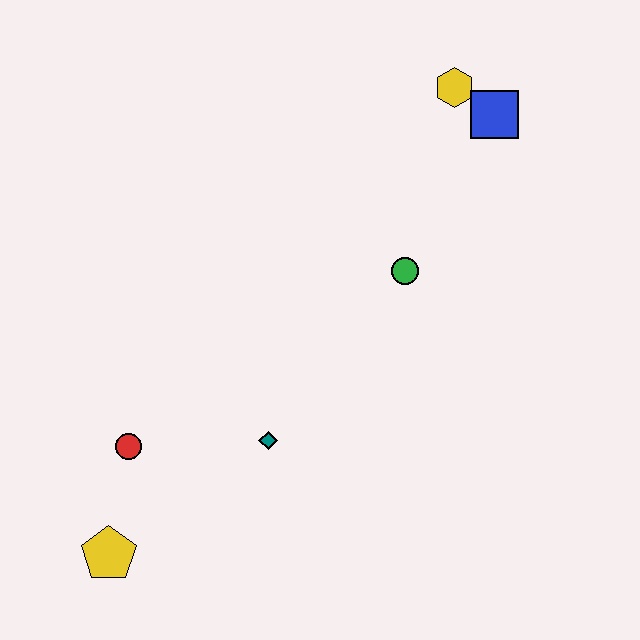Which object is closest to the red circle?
The yellow pentagon is closest to the red circle.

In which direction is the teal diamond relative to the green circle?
The teal diamond is below the green circle.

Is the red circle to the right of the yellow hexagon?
No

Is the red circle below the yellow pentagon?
No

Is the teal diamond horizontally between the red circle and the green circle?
Yes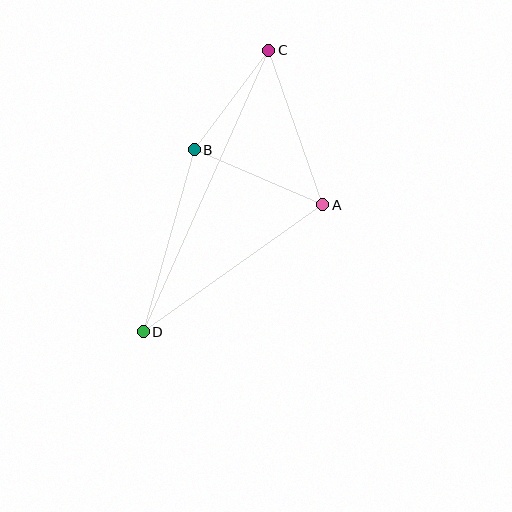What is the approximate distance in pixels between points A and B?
The distance between A and B is approximately 140 pixels.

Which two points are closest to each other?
Points B and C are closest to each other.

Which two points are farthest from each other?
Points C and D are farthest from each other.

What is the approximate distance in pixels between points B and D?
The distance between B and D is approximately 189 pixels.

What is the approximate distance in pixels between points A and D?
The distance between A and D is approximately 220 pixels.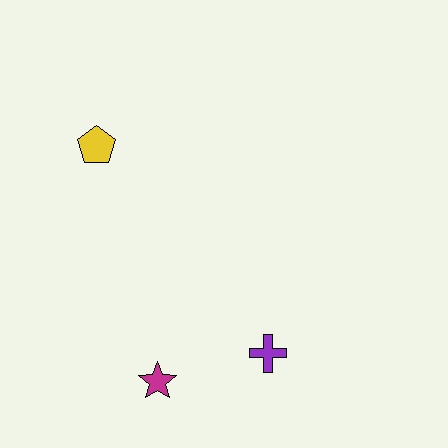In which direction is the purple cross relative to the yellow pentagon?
The purple cross is below the yellow pentagon.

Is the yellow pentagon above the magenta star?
Yes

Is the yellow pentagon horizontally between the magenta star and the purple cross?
No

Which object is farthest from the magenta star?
The yellow pentagon is farthest from the magenta star.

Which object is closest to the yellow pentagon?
The magenta star is closest to the yellow pentagon.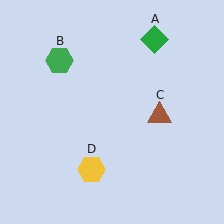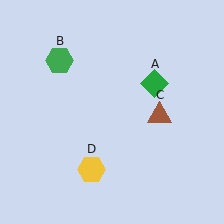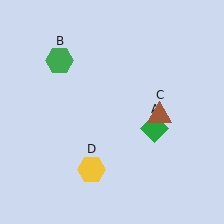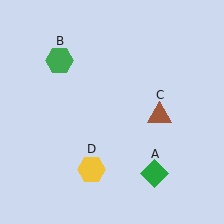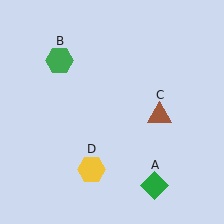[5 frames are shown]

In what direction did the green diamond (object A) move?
The green diamond (object A) moved down.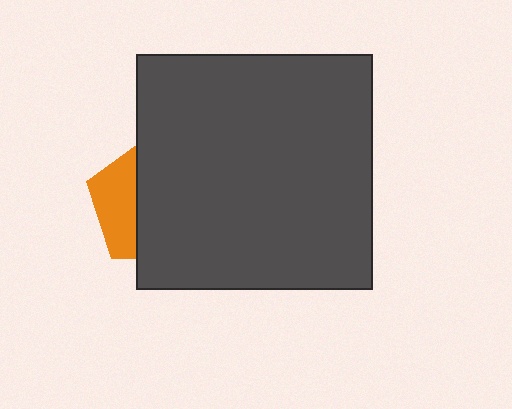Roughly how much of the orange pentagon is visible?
A small part of it is visible (roughly 32%).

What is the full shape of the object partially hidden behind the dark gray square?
The partially hidden object is an orange pentagon.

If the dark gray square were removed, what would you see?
You would see the complete orange pentagon.